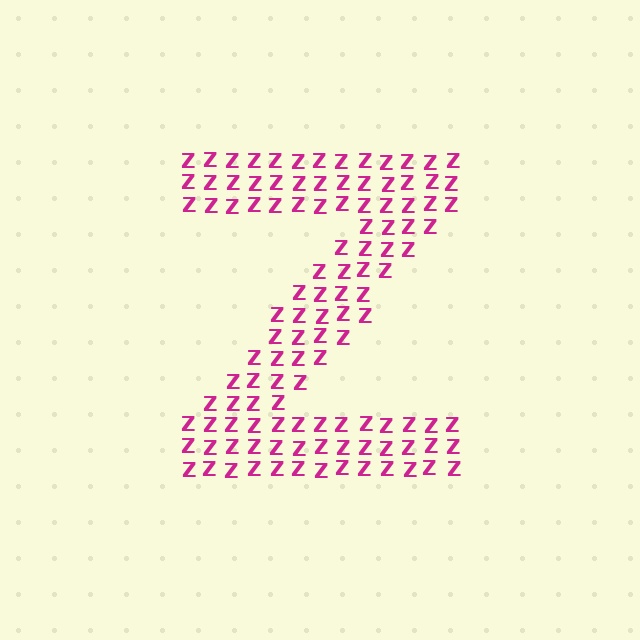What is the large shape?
The large shape is the letter Z.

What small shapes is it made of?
It is made of small letter Z's.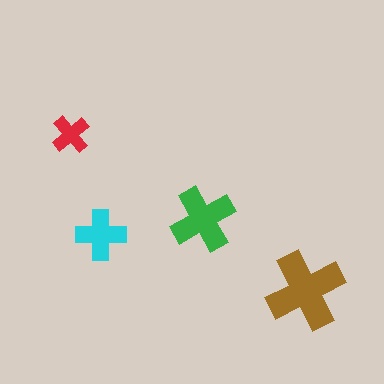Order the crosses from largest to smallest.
the brown one, the green one, the cyan one, the red one.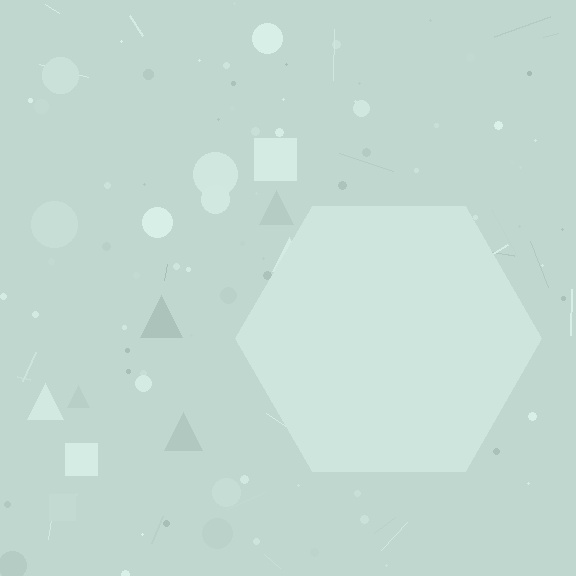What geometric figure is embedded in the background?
A hexagon is embedded in the background.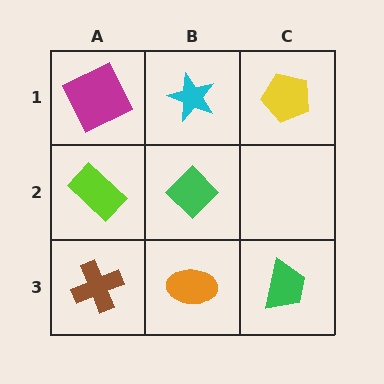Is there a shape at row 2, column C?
No, that cell is empty.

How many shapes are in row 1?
3 shapes.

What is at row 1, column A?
A magenta square.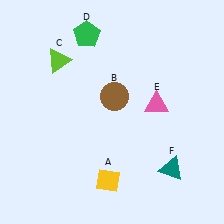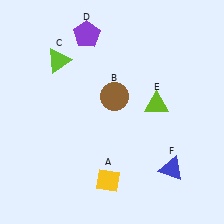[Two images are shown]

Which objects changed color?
D changed from green to purple. E changed from pink to lime. F changed from teal to blue.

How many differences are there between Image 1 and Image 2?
There are 3 differences between the two images.